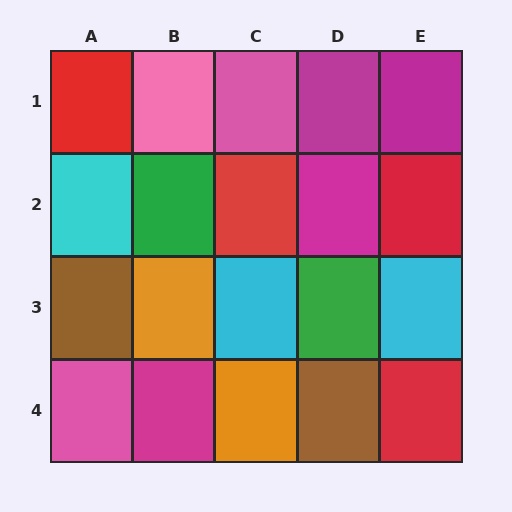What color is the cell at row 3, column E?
Cyan.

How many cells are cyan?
3 cells are cyan.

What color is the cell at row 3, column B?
Orange.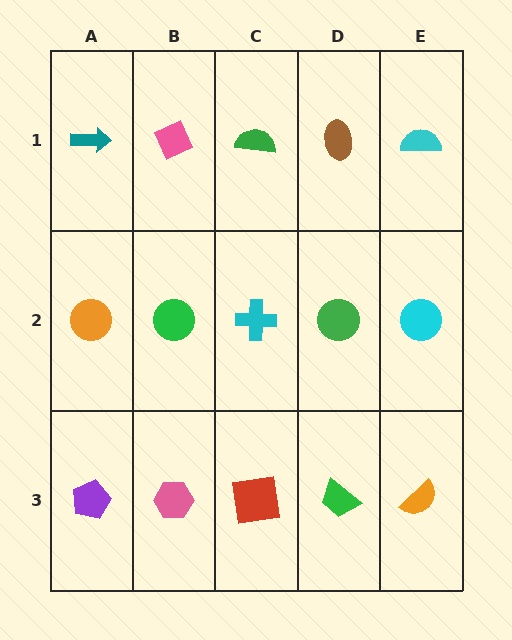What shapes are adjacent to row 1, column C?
A cyan cross (row 2, column C), a pink diamond (row 1, column B), a brown ellipse (row 1, column D).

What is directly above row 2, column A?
A teal arrow.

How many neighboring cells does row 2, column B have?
4.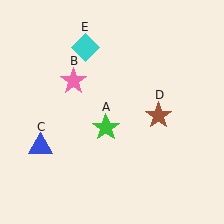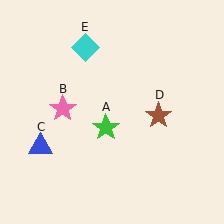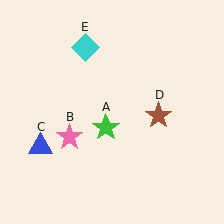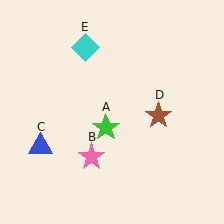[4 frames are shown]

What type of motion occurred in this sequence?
The pink star (object B) rotated counterclockwise around the center of the scene.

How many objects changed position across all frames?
1 object changed position: pink star (object B).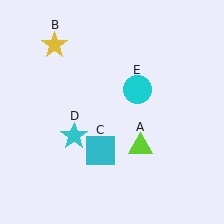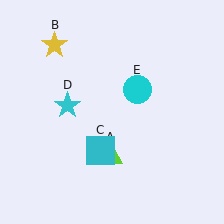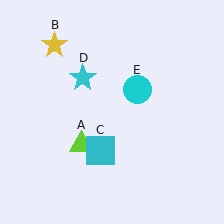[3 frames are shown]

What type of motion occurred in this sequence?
The lime triangle (object A), cyan star (object D) rotated clockwise around the center of the scene.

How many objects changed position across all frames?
2 objects changed position: lime triangle (object A), cyan star (object D).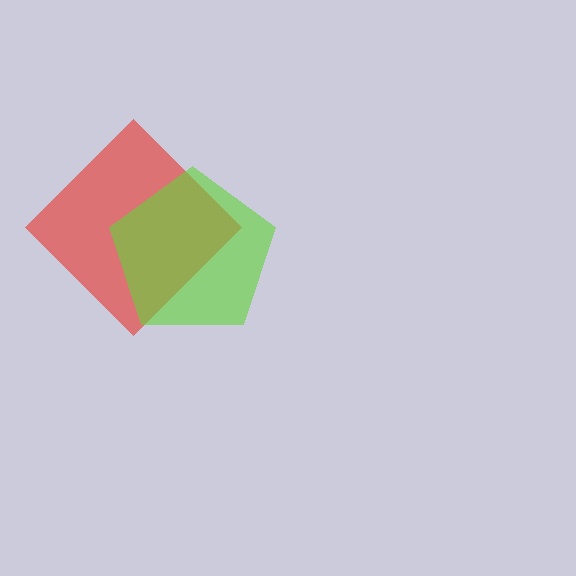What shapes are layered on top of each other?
The layered shapes are: a red diamond, a lime pentagon.